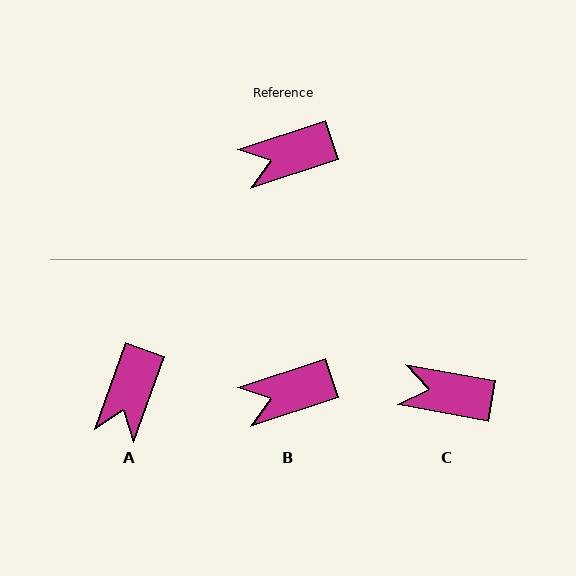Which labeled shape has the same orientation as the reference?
B.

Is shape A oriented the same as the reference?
No, it is off by about 52 degrees.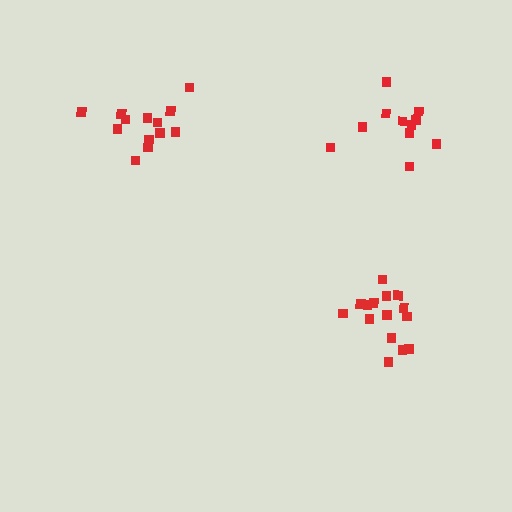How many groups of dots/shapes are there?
There are 3 groups.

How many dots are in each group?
Group 1: 13 dots, Group 2: 15 dots, Group 3: 11 dots (39 total).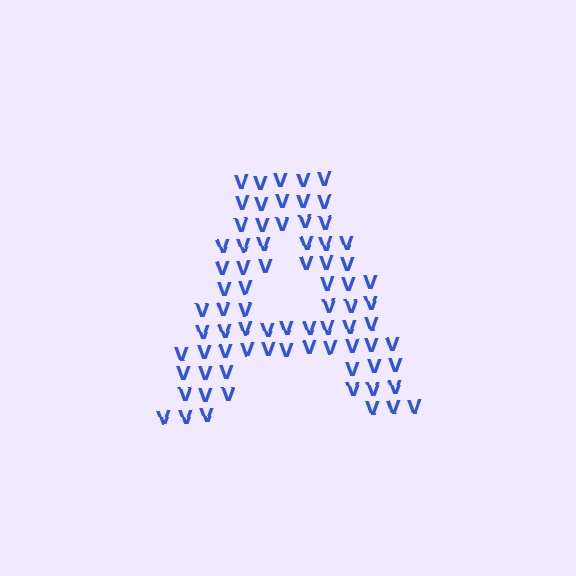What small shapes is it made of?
It is made of small letter V's.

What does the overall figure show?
The overall figure shows the letter A.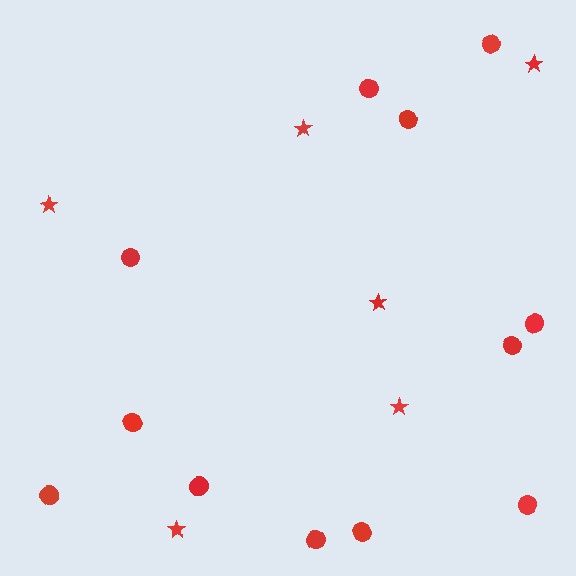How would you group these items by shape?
There are 2 groups: one group of stars (6) and one group of circles (12).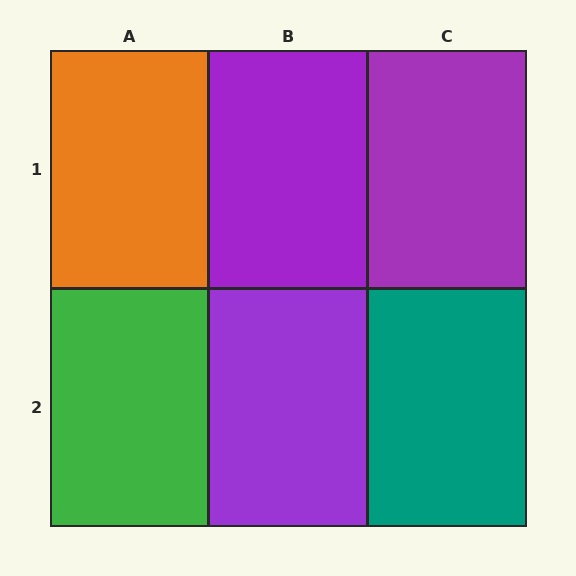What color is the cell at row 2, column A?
Green.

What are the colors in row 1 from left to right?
Orange, purple, purple.